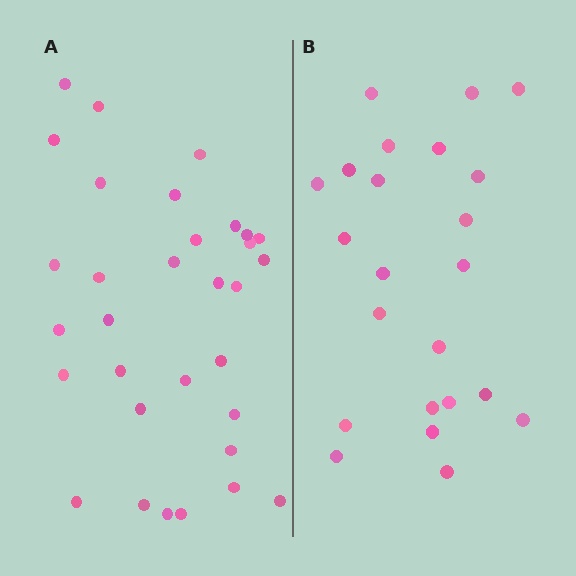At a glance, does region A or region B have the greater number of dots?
Region A (the left region) has more dots.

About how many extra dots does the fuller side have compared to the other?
Region A has roughly 8 or so more dots than region B.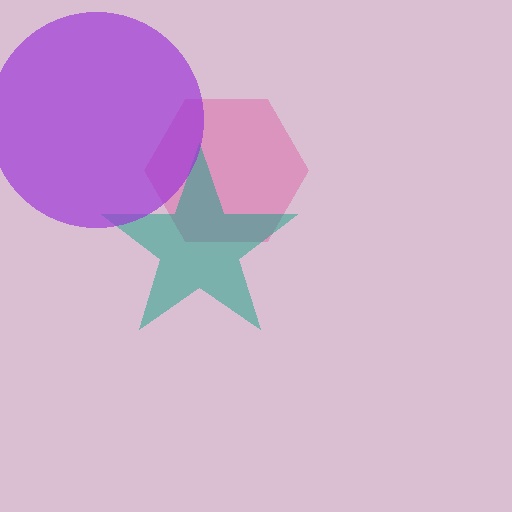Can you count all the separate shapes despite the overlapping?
Yes, there are 3 separate shapes.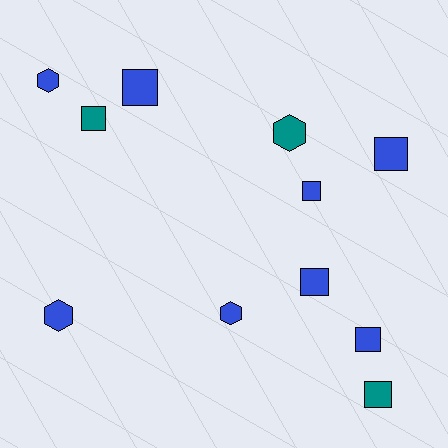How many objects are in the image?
There are 11 objects.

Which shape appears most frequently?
Square, with 7 objects.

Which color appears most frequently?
Blue, with 8 objects.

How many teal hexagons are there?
There is 1 teal hexagon.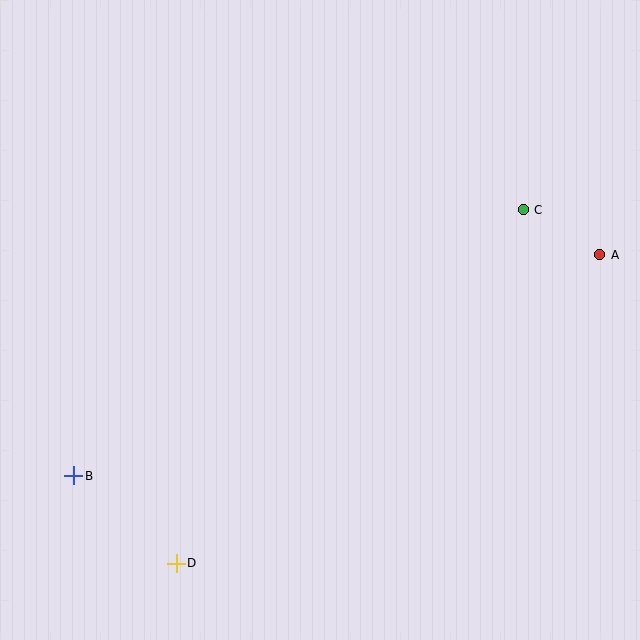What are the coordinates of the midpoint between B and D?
The midpoint between B and D is at (125, 519).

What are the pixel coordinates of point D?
Point D is at (176, 563).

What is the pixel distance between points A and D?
The distance between A and D is 524 pixels.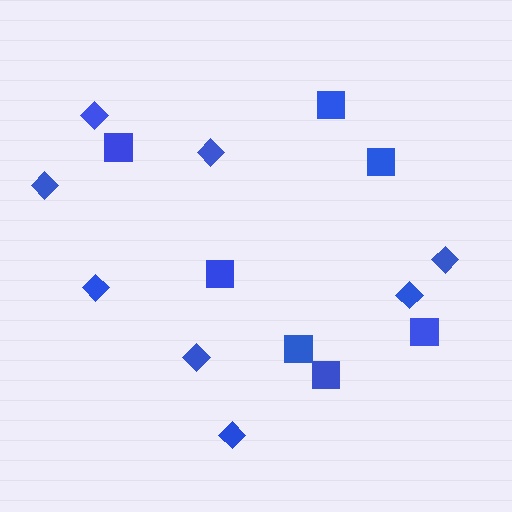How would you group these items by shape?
There are 2 groups: one group of diamonds (8) and one group of squares (7).